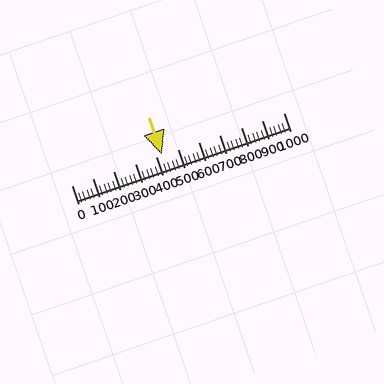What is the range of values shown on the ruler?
The ruler shows values from 0 to 1000.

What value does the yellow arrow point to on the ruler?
The yellow arrow points to approximately 425.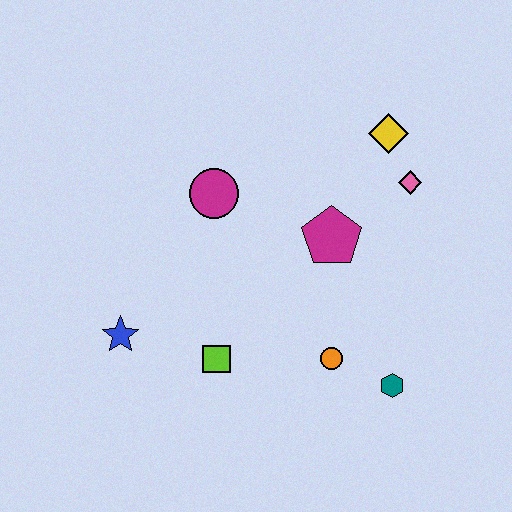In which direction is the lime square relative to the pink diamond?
The lime square is to the left of the pink diamond.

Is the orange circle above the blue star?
No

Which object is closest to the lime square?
The blue star is closest to the lime square.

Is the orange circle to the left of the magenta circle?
No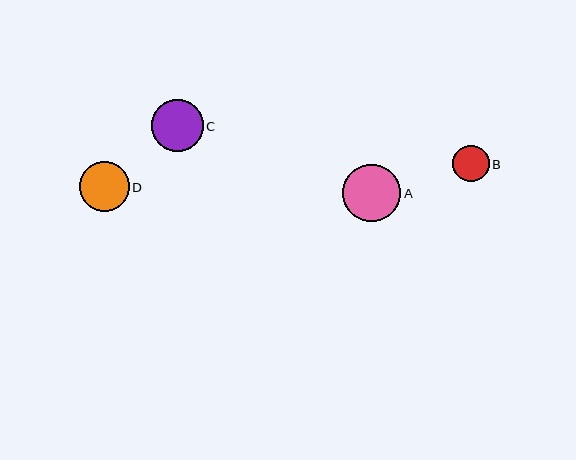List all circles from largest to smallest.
From largest to smallest: A, C, D, B.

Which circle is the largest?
Circle A is the largest with a size of approximately 58 pixels.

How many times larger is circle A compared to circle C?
Circle A is approximately 1.1 times the size of circle C.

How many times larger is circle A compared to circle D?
Circle A is approximately 1.2 times the size of circle D.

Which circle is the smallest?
Circle B is the smallest with a size of approximately 37 pixels.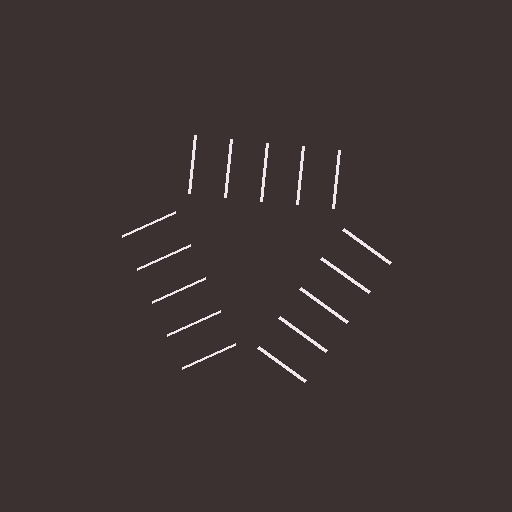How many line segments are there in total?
15 — 5 along each of the 3 edges.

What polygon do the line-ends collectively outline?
An illusory triangle — the line segments terminate on its edges but no continuous stroke is drawn.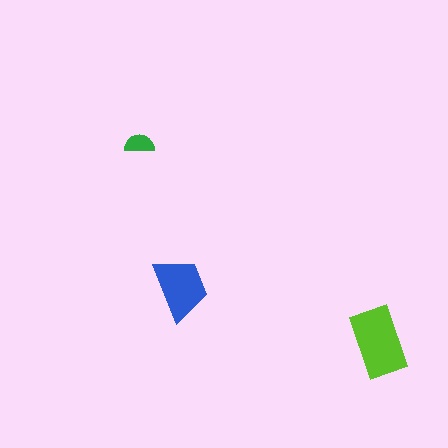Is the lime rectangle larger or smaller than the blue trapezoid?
Larger.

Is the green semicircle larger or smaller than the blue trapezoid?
Smaller.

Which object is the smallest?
The green semicircle.